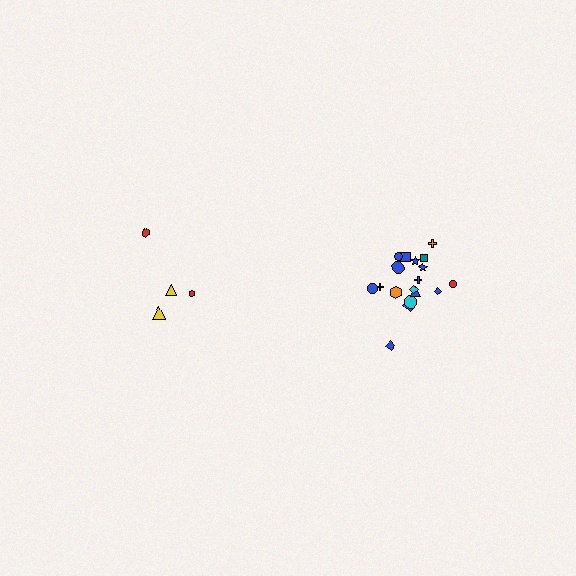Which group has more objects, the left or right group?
The right group.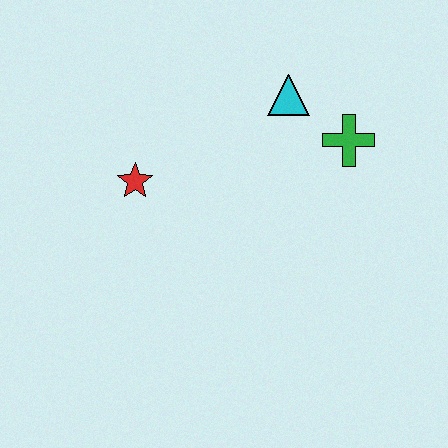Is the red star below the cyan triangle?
Yes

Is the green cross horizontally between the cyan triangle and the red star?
No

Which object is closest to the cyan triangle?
The green cross is closest to the cyan triangle.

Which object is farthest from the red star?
The green cross is farthest from the red star.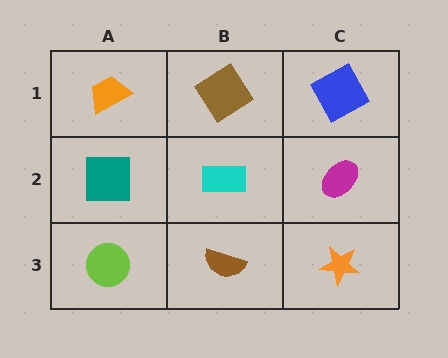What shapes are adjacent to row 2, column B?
A brown diamond (row 1, column B), a brown semicircle (row 3, column B), a teal square (row 2, column A), a magenta ellipse (row 2, column C).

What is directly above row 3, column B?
A cyan rectangle.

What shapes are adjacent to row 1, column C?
A magenta ellipse (row 2, column C), a brown diamond (row 1, column B).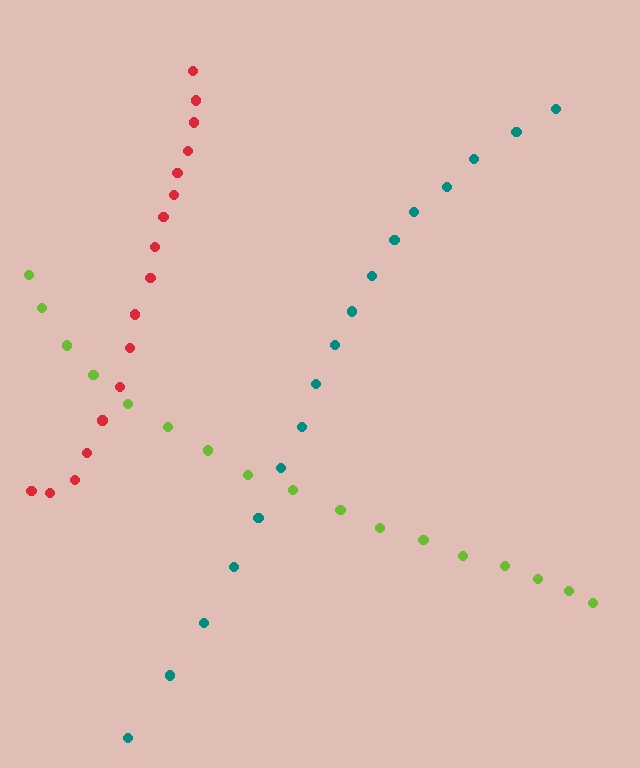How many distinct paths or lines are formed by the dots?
There are 3 distinct paths.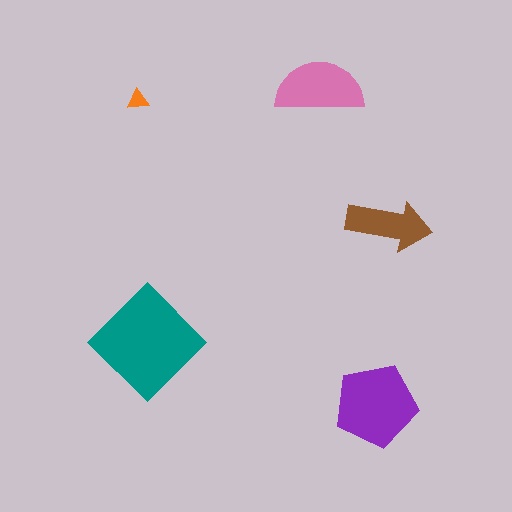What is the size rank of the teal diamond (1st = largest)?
1st.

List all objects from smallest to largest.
The orange triangle, the brown arrow, the pink semicircle, the purple pentagon, the teal diamond.